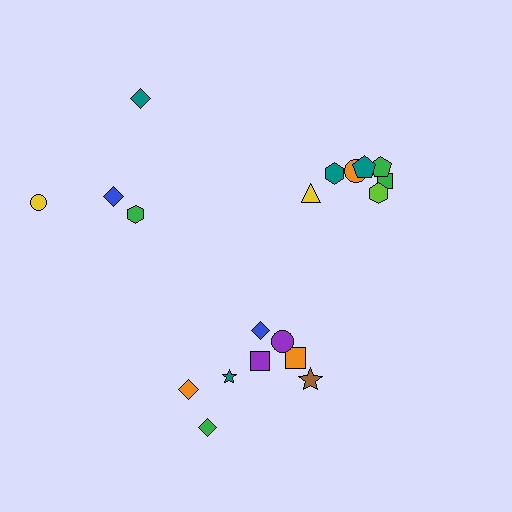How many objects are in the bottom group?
There are 8 objects.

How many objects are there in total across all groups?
There are 19 objects.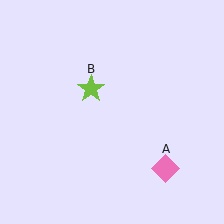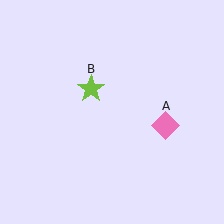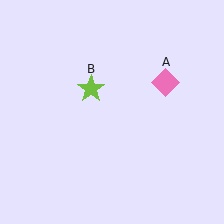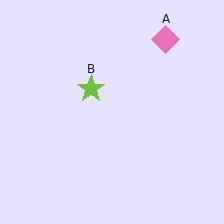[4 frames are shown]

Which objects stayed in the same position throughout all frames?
Lime star (object B) remained stationary.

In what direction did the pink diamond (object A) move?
The pink diamond (object A) moved up.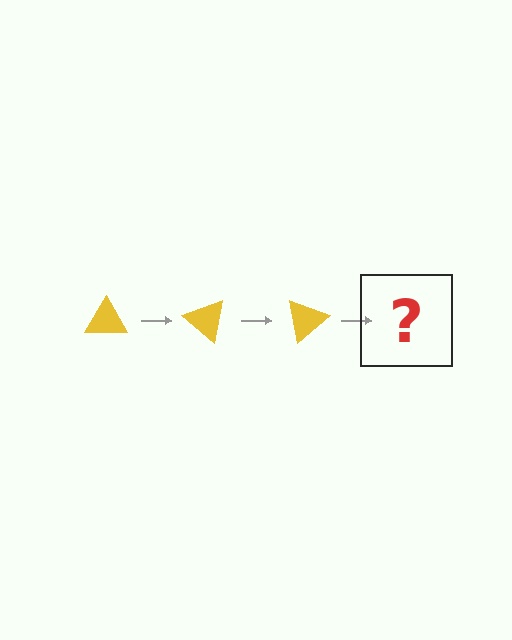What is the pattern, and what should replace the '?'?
The pattern is that the triangle rotates 40 degrees each step. The '?' should be a yellow triangle rotated 120 degrees.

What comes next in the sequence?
The next element should be a yellow triangle rotated 120 degrees.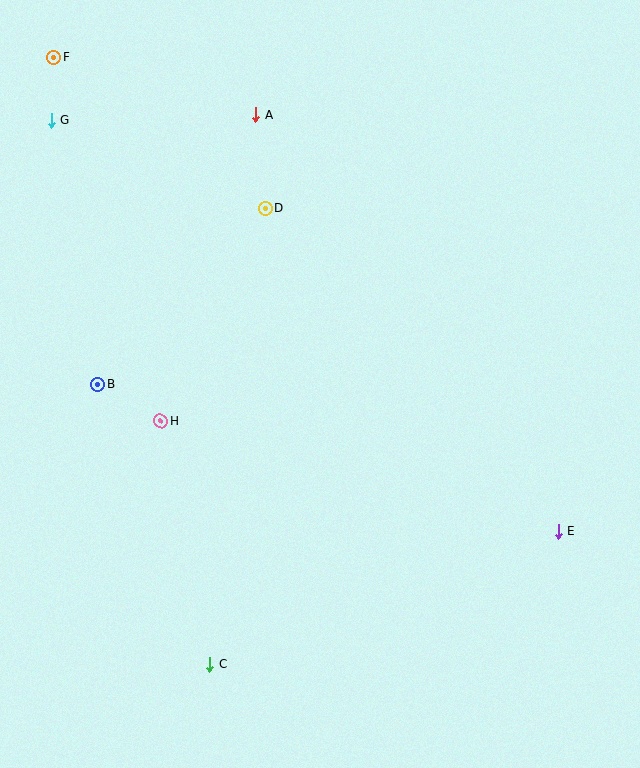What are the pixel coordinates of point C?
Point C is at (210, 664).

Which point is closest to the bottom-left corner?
Point C is closest to the bottom-left corner.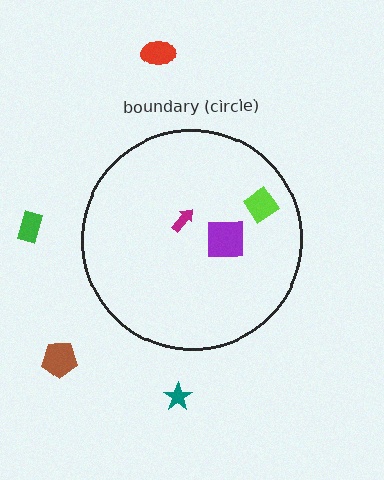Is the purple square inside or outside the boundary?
Inside.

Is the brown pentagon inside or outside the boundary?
Outside.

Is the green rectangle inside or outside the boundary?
Outside.